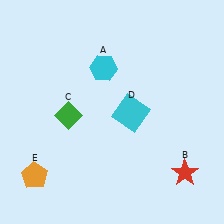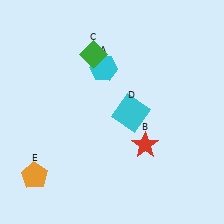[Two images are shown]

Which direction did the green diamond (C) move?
The green diamond (C) moved up.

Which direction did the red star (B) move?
The red star (B) moved left.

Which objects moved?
The objects that moved are: the red star (B), the green diamond (C).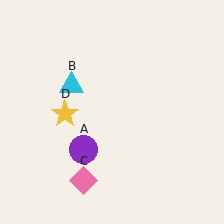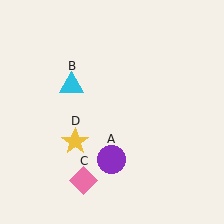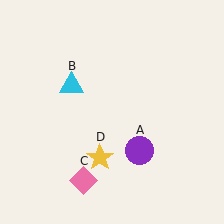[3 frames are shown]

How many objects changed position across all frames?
2 objects changed position: purple circle (object A), yellow star (object D).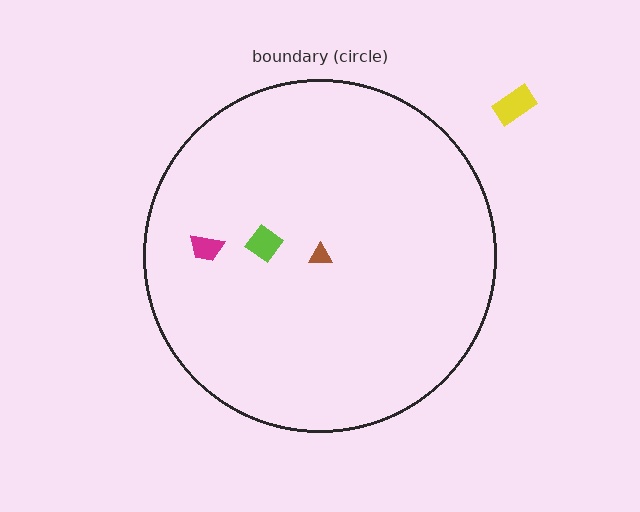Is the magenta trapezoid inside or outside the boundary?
Inside.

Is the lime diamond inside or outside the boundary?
Inside.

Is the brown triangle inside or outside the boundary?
Inside.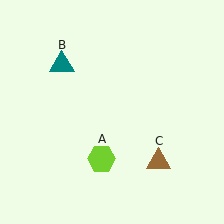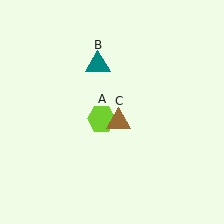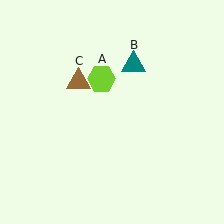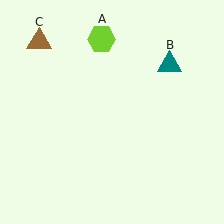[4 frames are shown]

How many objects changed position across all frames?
3 objects changed position: lime hexagon (object A), teal triangle (object B), brown triangle (object C).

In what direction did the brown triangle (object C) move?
The brown triangle (object C) moved up and to the left.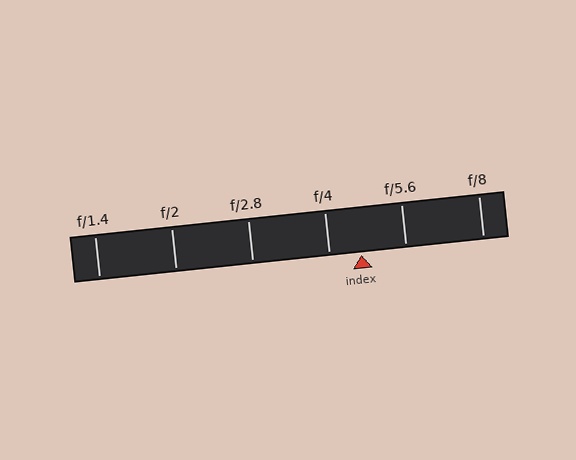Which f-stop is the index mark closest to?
The index mark is closest to f/4.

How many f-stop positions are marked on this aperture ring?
There are 6 f-stop positions marked.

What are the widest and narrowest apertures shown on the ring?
The widest aperture shown is f/1.4 and the narrowest is f/8.